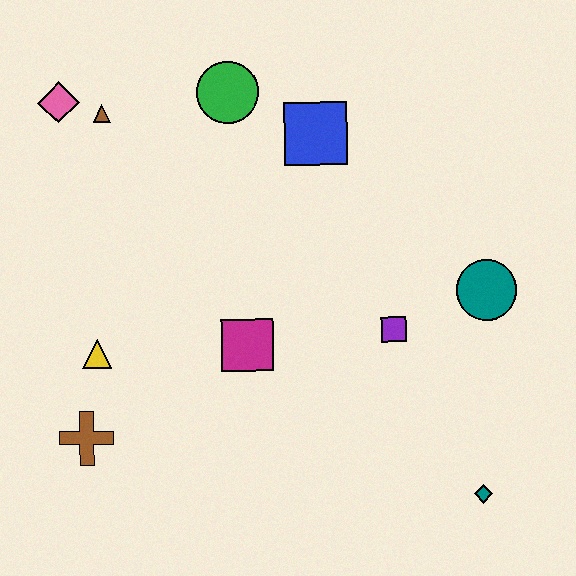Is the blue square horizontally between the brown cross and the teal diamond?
Yes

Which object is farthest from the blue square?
The teal diamond is farthest from the blue square.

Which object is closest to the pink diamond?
The brown triangle is closest to the pink diamond.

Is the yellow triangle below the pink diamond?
Yes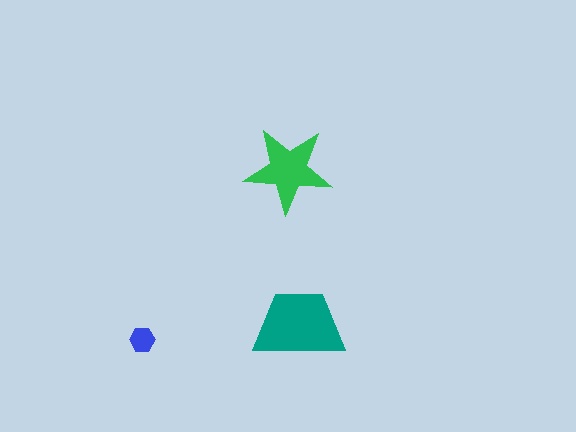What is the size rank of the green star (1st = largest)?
2nd.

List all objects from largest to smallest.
The teal trapezoid, the green star, the blue hexagon.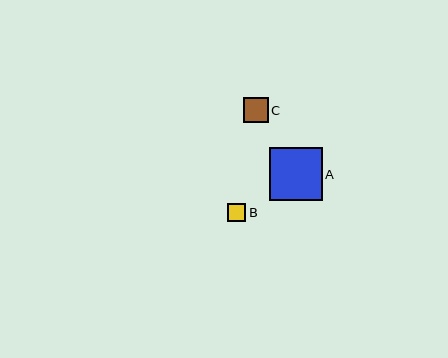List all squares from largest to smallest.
From largest to smallest: A, C, B.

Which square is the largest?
Square A is the largest with a size of approximately 53 pixels.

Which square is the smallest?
Square B is the smallest with a size of approximately 18 pixels.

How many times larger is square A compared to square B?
Square A is approximately 2.9 times the size of square B.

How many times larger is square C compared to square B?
Square C is approximately 1.4 times the size of square B.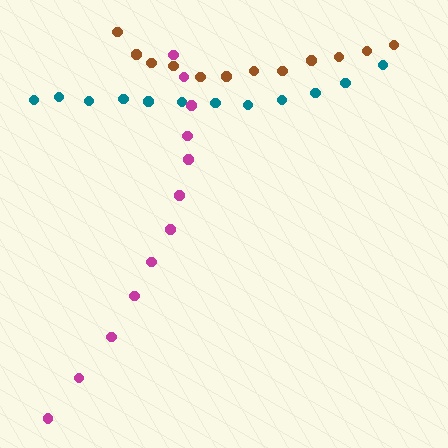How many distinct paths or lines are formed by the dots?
There are 3 distinct paths.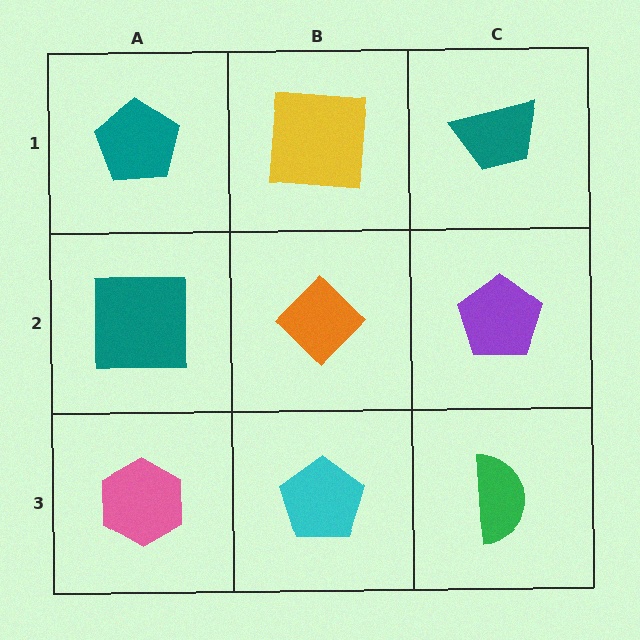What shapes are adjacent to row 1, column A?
A teal square (row 2, column A), a yellow square (row 1, column B).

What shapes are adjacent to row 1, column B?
An orange diamond (row 2, column B), a teal pentagon (row 1, column A), a teal trapezoid (row 1, column C).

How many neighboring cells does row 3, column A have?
2.